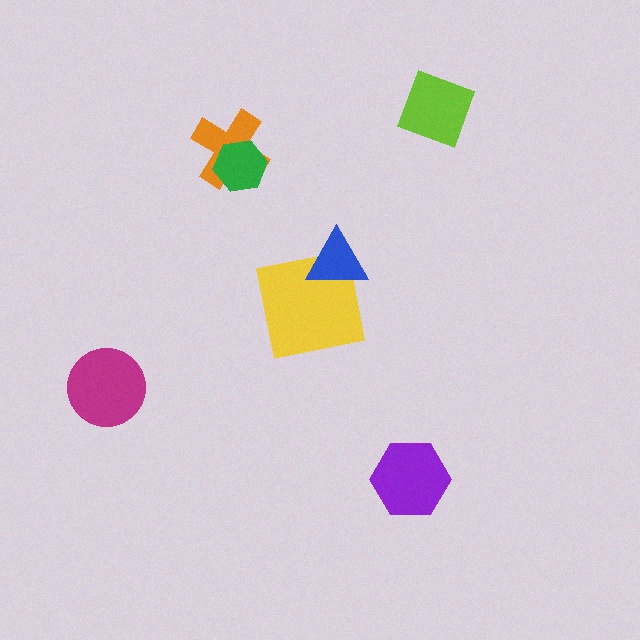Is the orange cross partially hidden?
Yes, it is partially covered by another shape.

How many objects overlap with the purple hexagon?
0 objects overlap with the purple hexagon.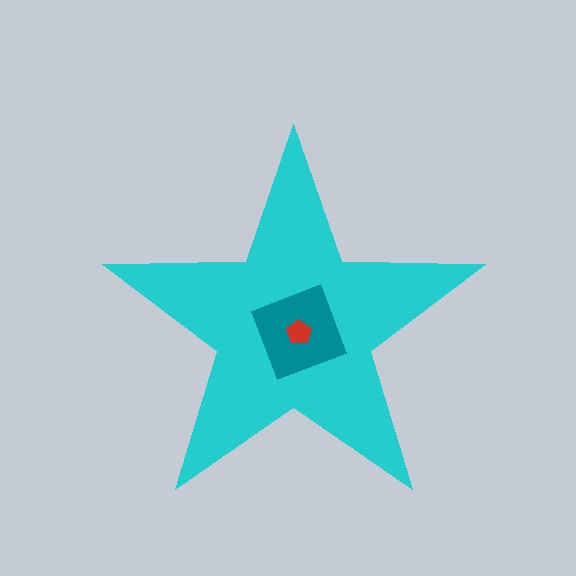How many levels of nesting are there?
3.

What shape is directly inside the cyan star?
The teal diamond.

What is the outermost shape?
The cyan star.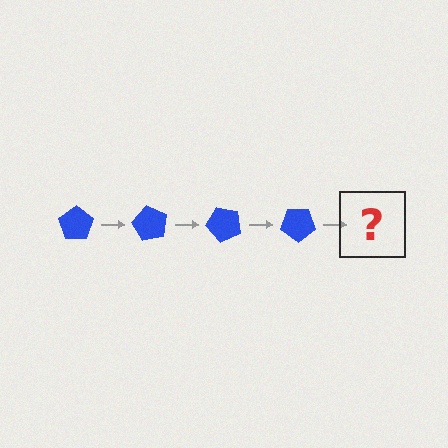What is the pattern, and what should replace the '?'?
The pattern is that the pentagon rotates 60 degrees each step. The '?' should be a blue pentagon rotated 240 degrees.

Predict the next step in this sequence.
The next step is a blue pentagon rotated 240 degrees.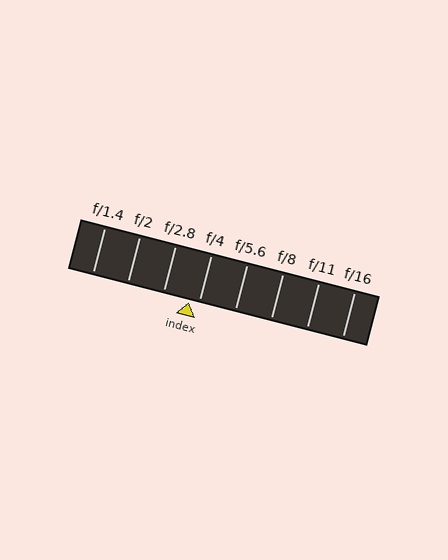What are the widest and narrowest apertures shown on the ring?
The widest aperture shown is f/1.4 and the narrowest is f/16.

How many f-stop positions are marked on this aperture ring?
There are 8 f-stop positions marked.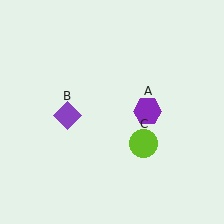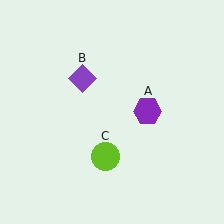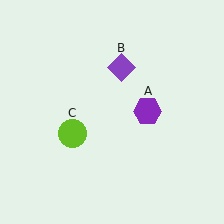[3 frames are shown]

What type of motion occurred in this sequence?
The purple diamond (object B), lime circle (object C) rotated clockwise around the center of the scene.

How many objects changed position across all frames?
2 objects changed position: purple diamond (object B), lime circle (object C).